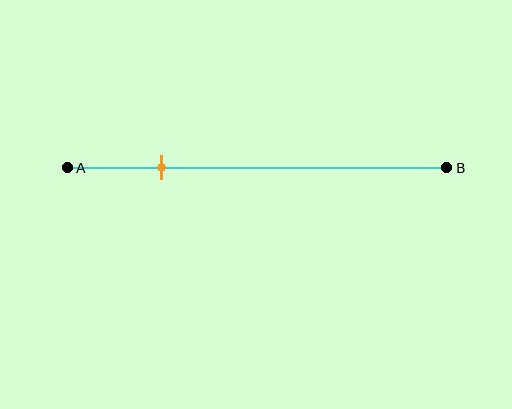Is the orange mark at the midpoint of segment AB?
No, the mark is at about 25% from A, not at the 50% midpoint.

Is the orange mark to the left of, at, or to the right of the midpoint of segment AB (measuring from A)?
The orange mark is to the left of the midpoint of segment AB.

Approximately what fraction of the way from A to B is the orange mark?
The orange mark is approximately 25% of the way from A to B.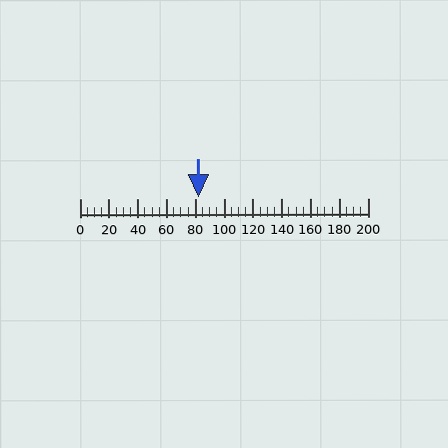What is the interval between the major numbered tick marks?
The major tick marks are spaced 20 units apart.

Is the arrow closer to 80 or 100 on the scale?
The arrow is closer to 80.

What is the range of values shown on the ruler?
The ruler shows values from 0 to 200.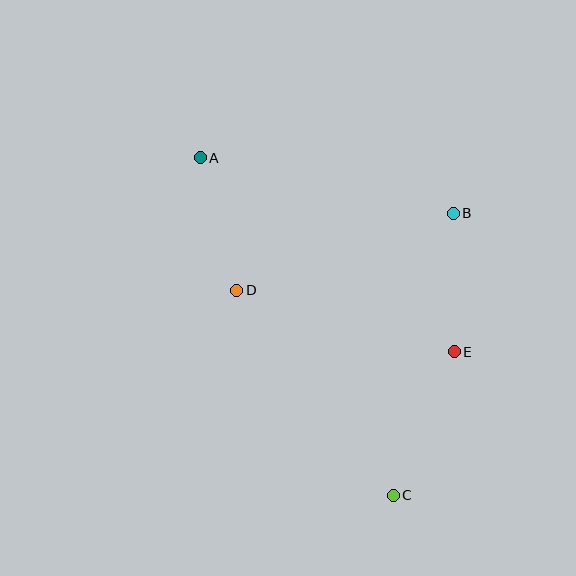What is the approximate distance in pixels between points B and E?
The distance between B and E is approximately 139 pixels.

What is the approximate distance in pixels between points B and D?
The distance between B and D is approximately 230 pixels.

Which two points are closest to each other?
Points A and D are closest to each other.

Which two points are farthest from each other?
Points A and C are farthest from each other.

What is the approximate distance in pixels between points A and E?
The distance between A and E is approximately 320 pixels.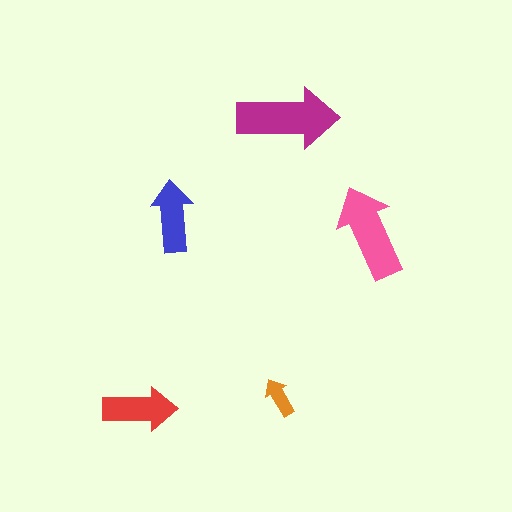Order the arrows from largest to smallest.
the magenta one, the pink one, the red one, the blue one, the orange one.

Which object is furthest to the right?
The pink arrow is rightmost.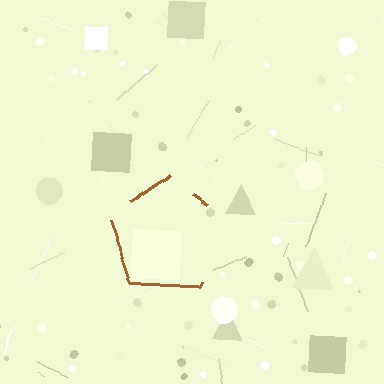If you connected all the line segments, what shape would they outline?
They would outline a pentagon.